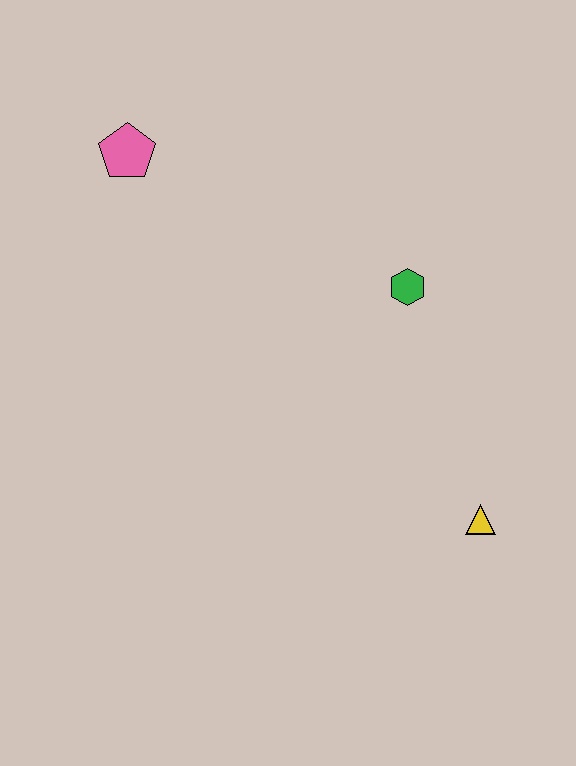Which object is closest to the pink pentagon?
The green hexagon is closest to the pink pentagon.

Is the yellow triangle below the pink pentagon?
Yes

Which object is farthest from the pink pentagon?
The yellow triangle is farthest from the pink pentagon.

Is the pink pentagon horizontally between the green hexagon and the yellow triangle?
No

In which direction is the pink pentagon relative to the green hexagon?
The pink pentagon is to the left of the green hexagon.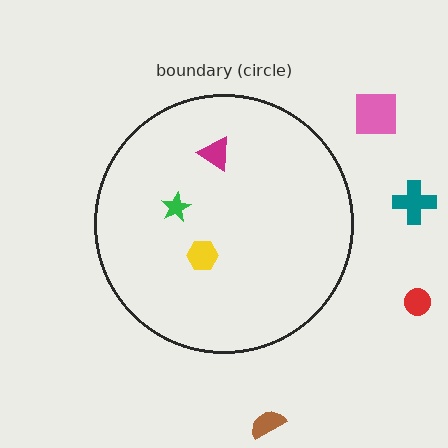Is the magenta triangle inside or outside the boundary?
Inside.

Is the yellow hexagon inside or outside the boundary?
Inside.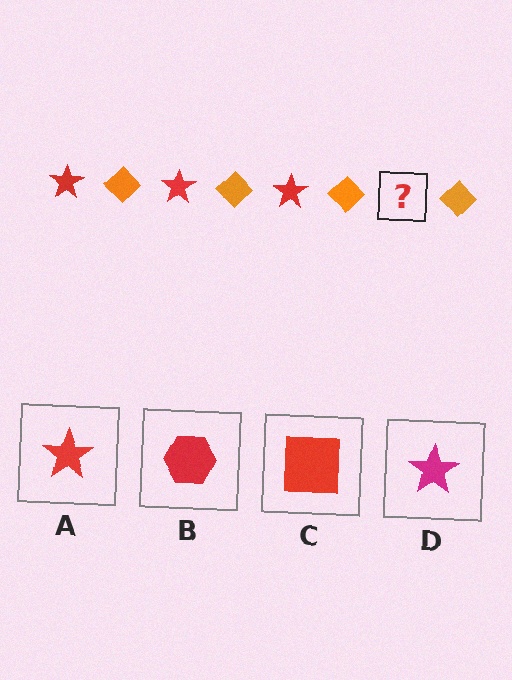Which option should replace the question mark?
Option A.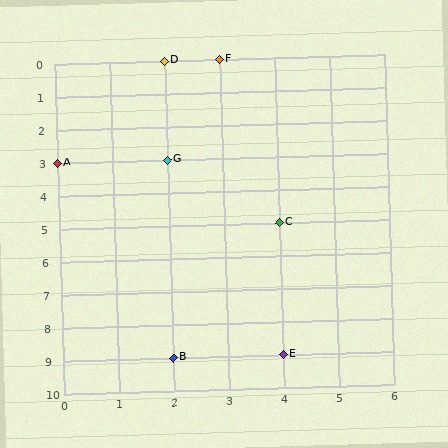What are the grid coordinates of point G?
Point G is at grid coordinates (2, 3).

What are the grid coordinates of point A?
Point A is at grid coordinates (0, 3).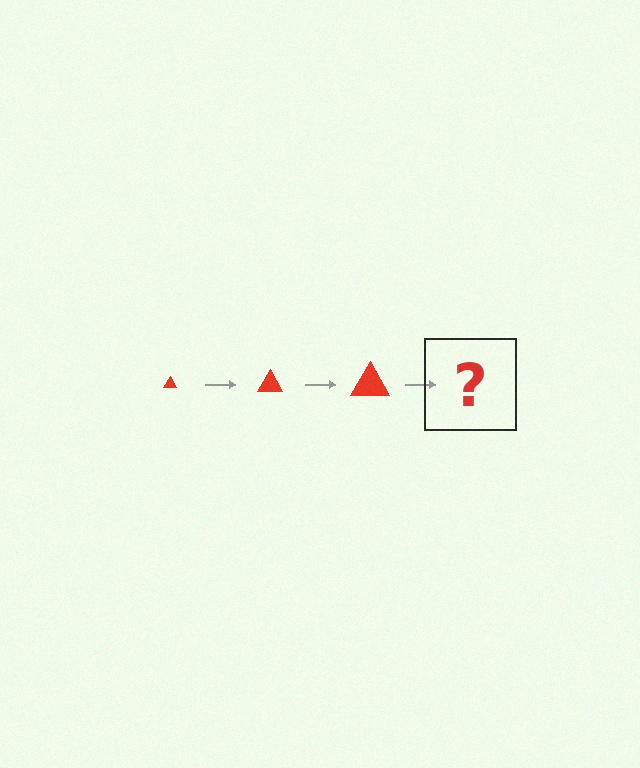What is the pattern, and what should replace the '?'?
The pattern is that the triangle gets progressively larger each step. The '?' should be a red triangle, larger than the previous one.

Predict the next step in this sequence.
The next step is a red triangle, larger than the previous one.